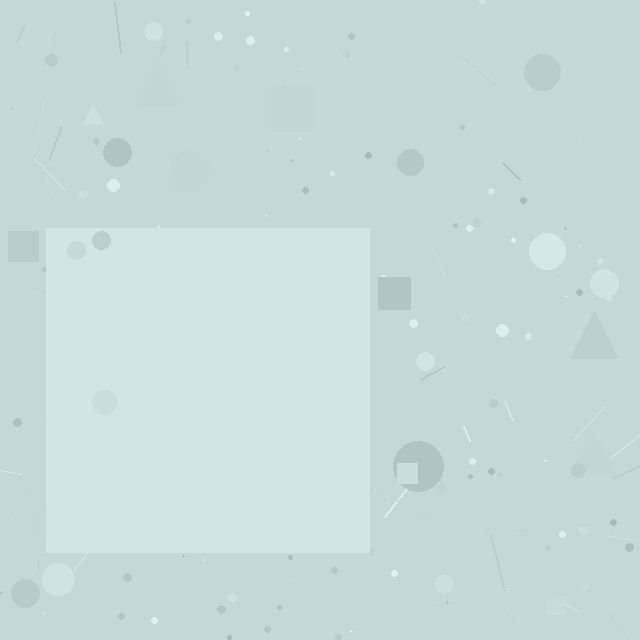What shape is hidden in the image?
A square is hidden in the image.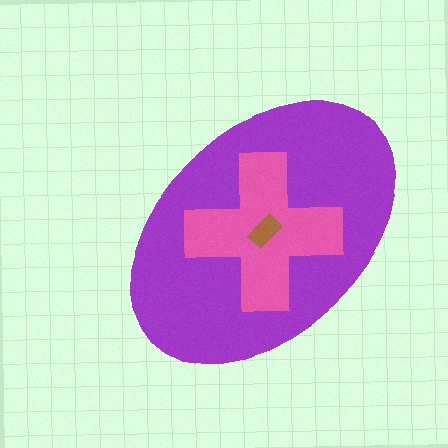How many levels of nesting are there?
3.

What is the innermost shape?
The brown rectangle.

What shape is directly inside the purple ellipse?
The pink cross.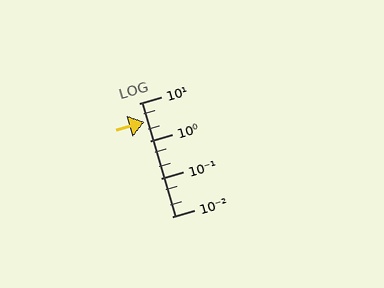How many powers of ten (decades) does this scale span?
The scale spans 3 decades, from 0.01 to 10.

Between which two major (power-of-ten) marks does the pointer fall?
The pointer is between 1 and 10.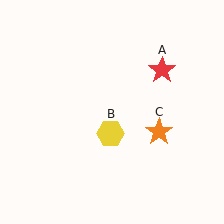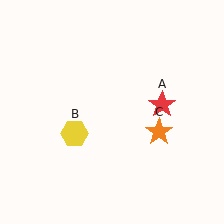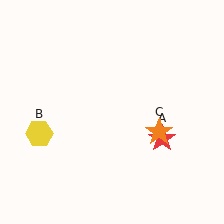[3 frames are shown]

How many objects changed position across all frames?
2 objects changed position: red star (object A), yellow hexagon (object B).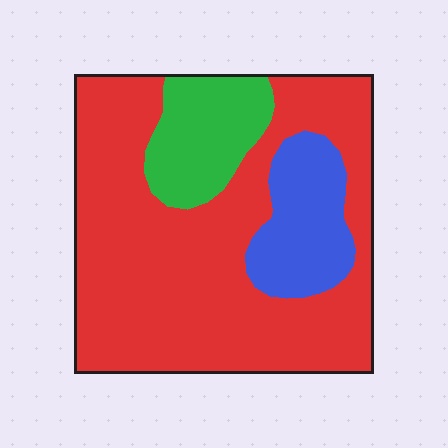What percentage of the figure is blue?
Blue takes up less than a sixth of the figure.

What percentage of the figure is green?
Green takes up less than a sixth of the figure.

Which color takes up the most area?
Red, at roughly 70%.